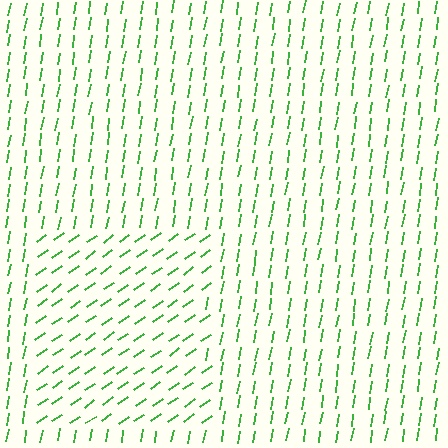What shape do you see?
I see a rectangle.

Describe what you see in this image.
The image is filled with small green line segments. A rectangle region in the image has lines oriented differently from the surrounding lines, creating a visible texture boundary.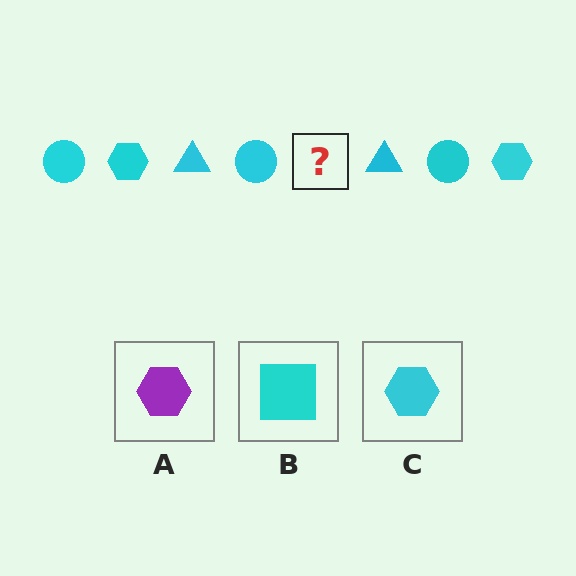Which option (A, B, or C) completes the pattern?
C.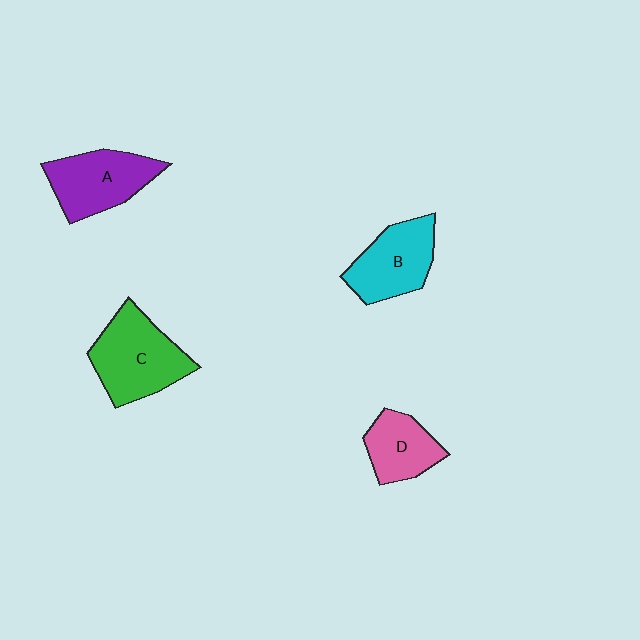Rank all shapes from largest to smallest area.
From largest to smallest: C (green), A (purple), B (cyan), D (pink).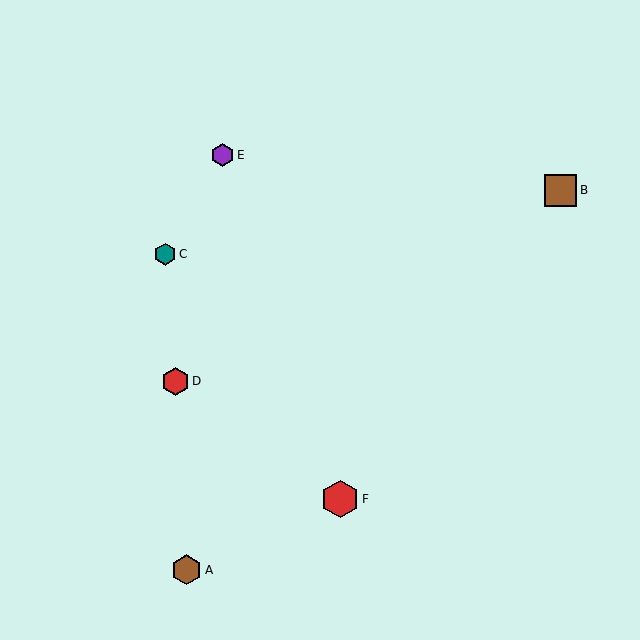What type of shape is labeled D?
Shape D is a red hexagon.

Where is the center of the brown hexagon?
The center of the brown hexagon is at (187, 570).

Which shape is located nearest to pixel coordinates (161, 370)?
The red hexagon (labeled D) at (176, 381) is nearest to that location.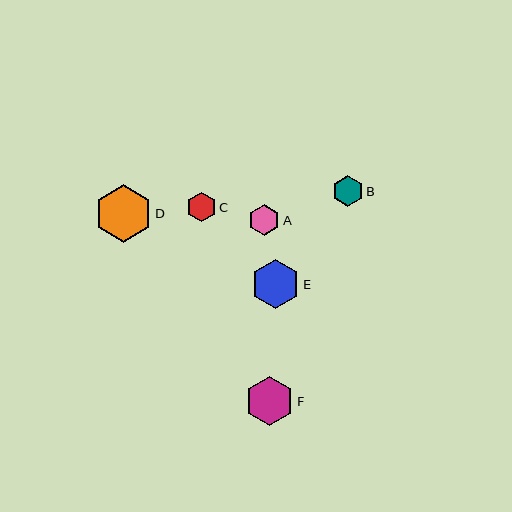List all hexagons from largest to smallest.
From largest to smallest: D, E, F, B, A, C.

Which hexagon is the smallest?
Hexagon C is the smallest with a size of approximately 29 pixels.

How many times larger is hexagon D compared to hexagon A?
Hexagon D is approximately 1.9 times the size of hexagon A.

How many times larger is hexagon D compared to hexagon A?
Hexagon D is approximately 1.9 times the size of hexagon A.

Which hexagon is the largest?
Hexagon D is the largest with a size of approximately 58 pixels.